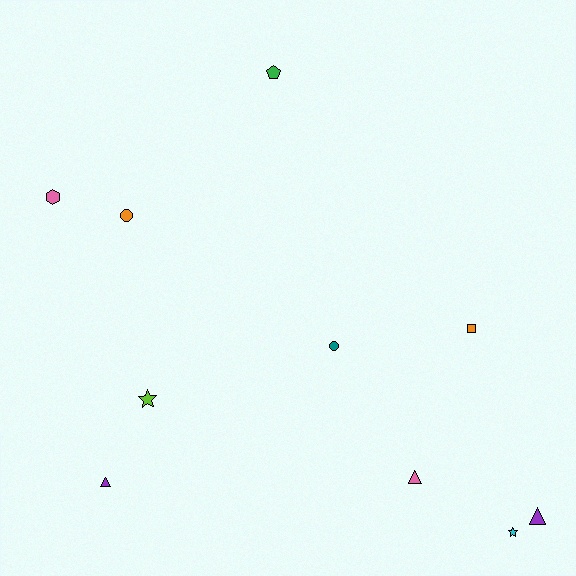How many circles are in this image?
There are 2 circles.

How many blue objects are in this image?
There are no blue objects.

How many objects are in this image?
There are 10 objects.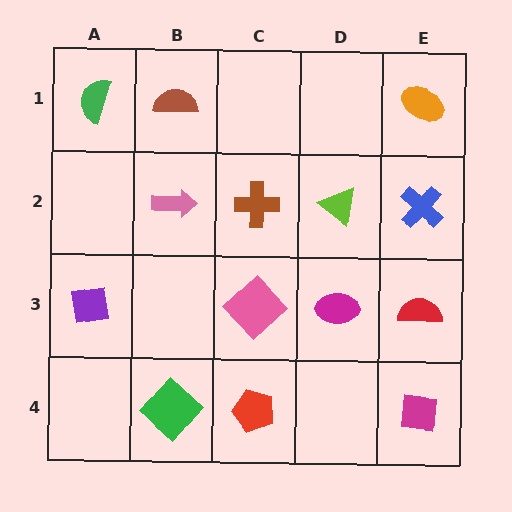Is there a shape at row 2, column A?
No, that cell is empty.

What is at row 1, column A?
A green semicircle.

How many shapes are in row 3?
4 shapes.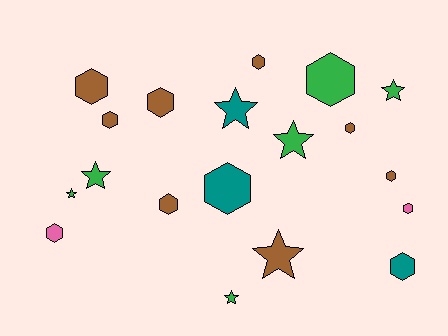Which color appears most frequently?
Brown, with 8 objects.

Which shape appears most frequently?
Hexagon, with 12 objects.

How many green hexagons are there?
There is 1 green hexagon.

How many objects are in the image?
There are 19 objects.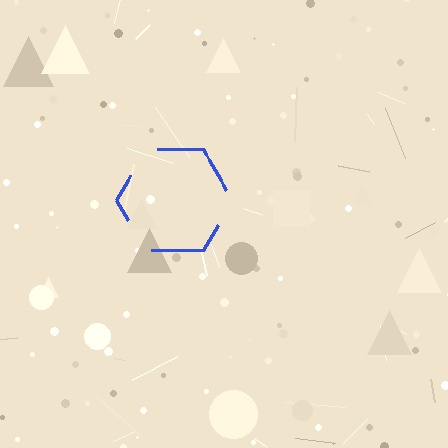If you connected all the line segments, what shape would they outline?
They would outline a hexagon.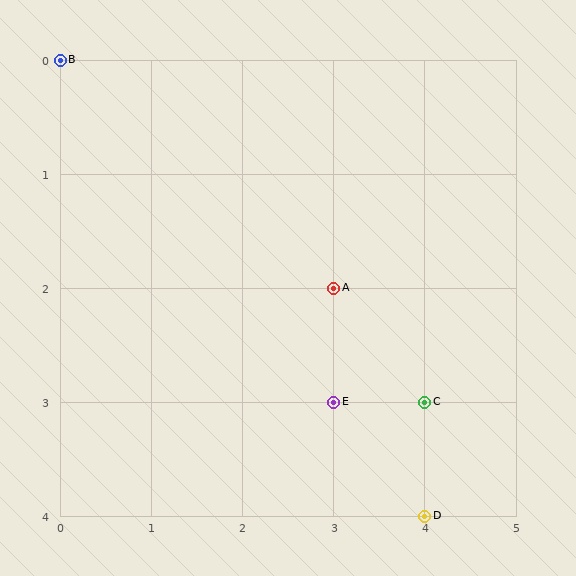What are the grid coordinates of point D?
Point D is at grid coordinates (4, 4).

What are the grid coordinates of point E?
Point E is at grid coordinates (3, 3).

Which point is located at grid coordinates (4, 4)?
Point D is at (4, 4).